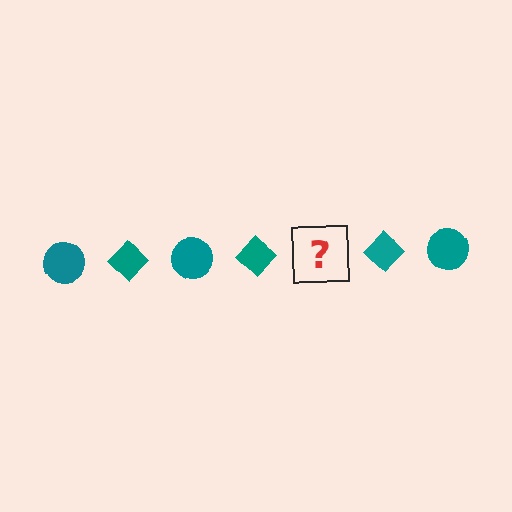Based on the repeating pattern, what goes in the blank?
The blank should be a teal circle.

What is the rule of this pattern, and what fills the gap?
The rule is that the pattern cycles through circle, diamond shapes in teal. The gap should be filled with a teal circle.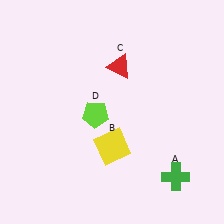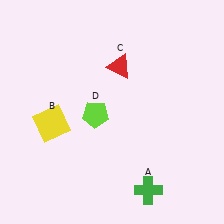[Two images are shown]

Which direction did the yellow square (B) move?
The yellow square (B) moved left.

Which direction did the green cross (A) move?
The green cross (A) moved left.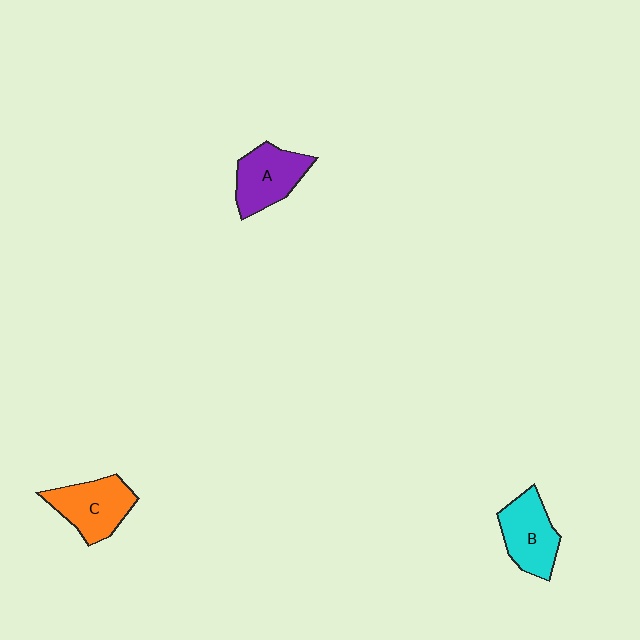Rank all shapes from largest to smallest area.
From largest to smallest: C (orange), A (purple), B (cyan).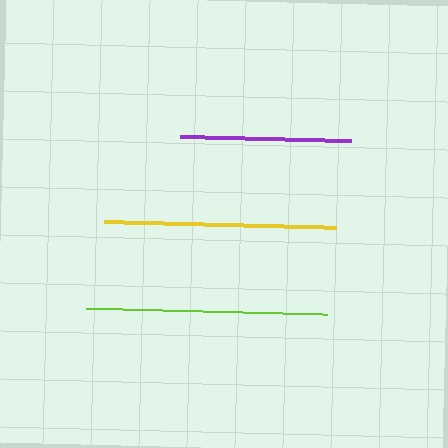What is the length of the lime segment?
The lime segment is approximately 242 pixels long.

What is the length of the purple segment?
The purple segment is approximately 170 pixels long.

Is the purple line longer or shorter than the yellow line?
The yellow line is longer than the purple line.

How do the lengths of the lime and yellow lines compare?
The lime and yellow lines are approximately the same length.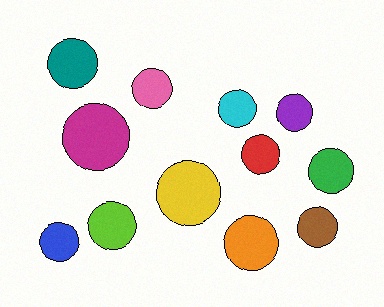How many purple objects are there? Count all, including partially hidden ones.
There is 1 purple object.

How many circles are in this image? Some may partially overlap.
There are 12 circles.